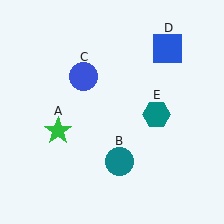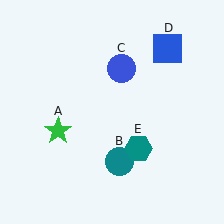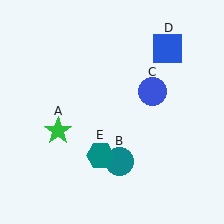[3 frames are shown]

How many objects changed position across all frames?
2 objects changed position: blue circle (object C), teal hexagon (object E).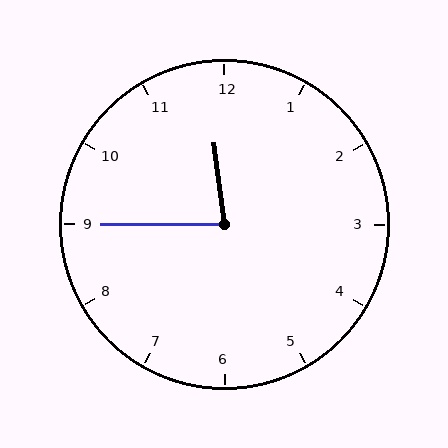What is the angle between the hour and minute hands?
Approximately 82 degrees.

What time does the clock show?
11:45.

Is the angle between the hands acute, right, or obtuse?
It is acute.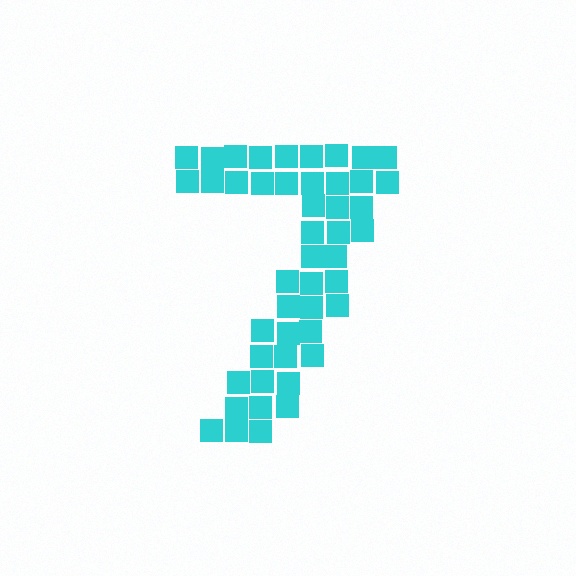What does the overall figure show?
The overall figure shows the digit 7.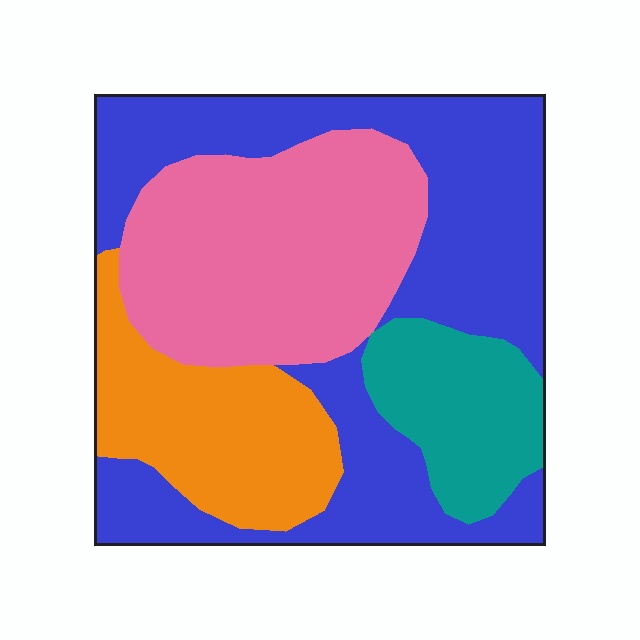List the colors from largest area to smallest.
From largest to smallest: blue, pink, orange, teal.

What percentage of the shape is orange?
Orange covers roughly 20% of the shape.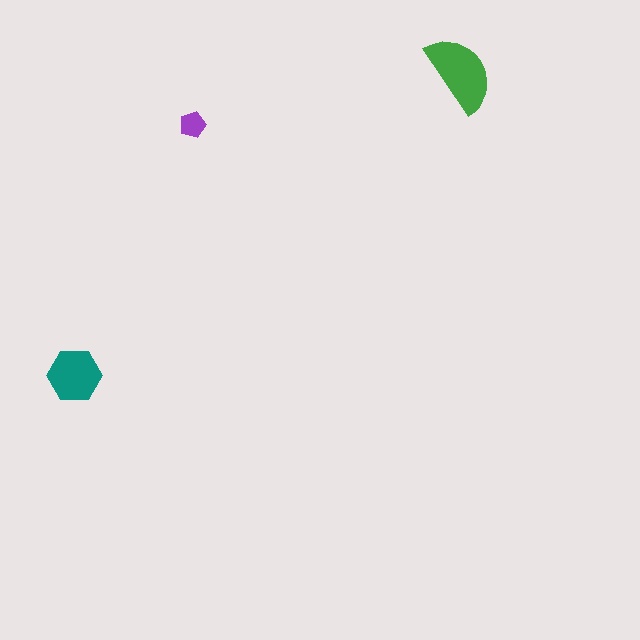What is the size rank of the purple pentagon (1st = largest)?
3rd.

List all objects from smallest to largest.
The purple pentagon, the teal hexagon, the green semicircle.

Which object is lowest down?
The teal hexagon is bottommost.